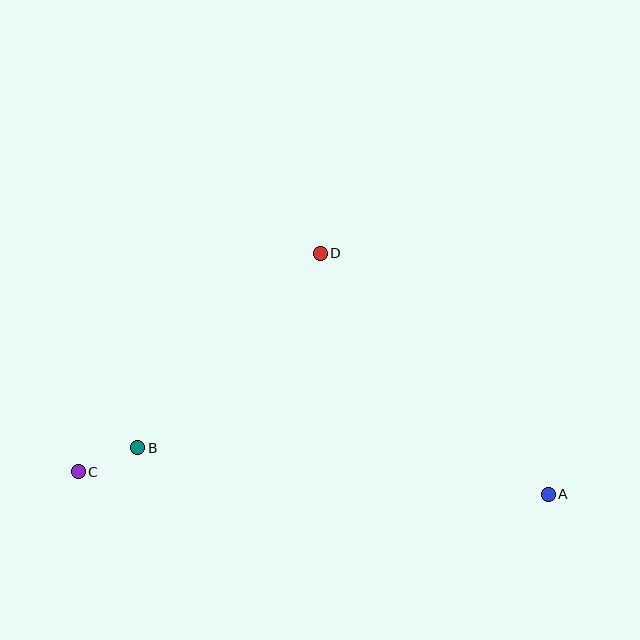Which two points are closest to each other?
Points B and C are closest to each other.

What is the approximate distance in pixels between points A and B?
The distance between A and B is approximately 413 pixels.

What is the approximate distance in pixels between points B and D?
The distance between B and D is approximately 267 pixels.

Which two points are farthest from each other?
Points A and C are farthest from each other.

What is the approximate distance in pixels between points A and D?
The distance between A and D is approximately 332 pixels.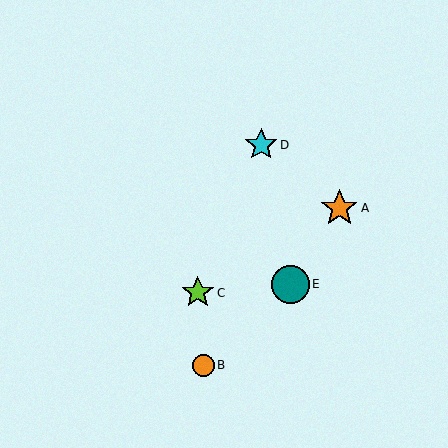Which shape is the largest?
The teal circle (labeled E) is the largest.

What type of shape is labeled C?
Shape C is a lime star.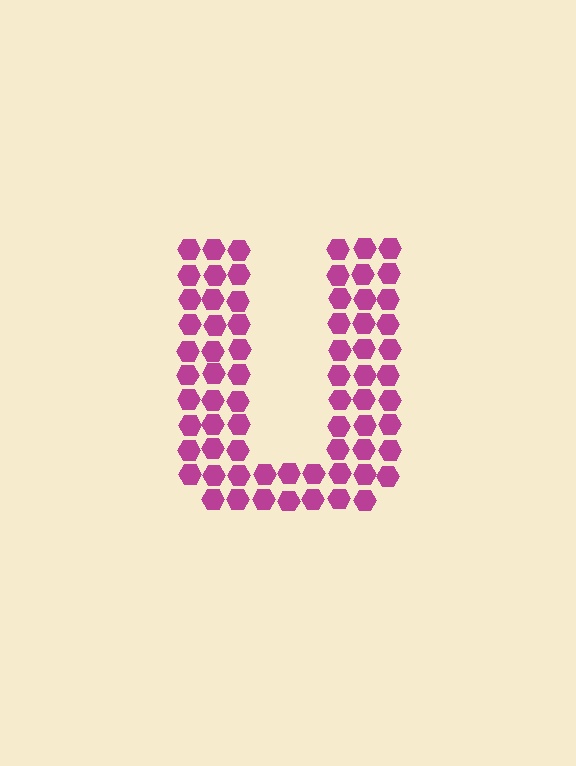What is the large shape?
The large shape is the letter U.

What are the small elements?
The small elements are hexagons.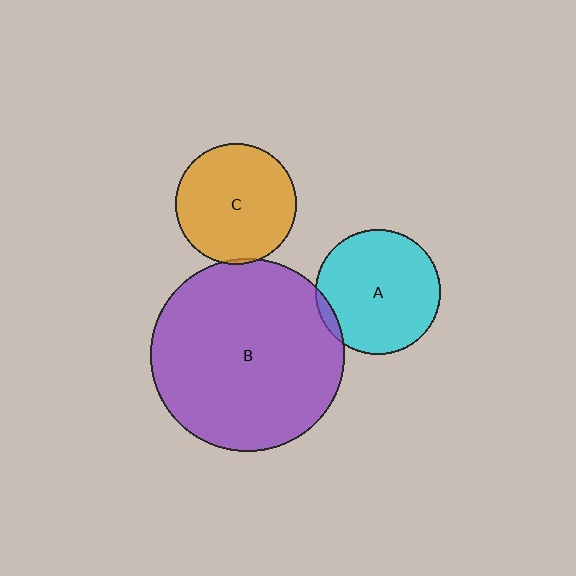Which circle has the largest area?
Circle B (purple).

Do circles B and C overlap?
Yes.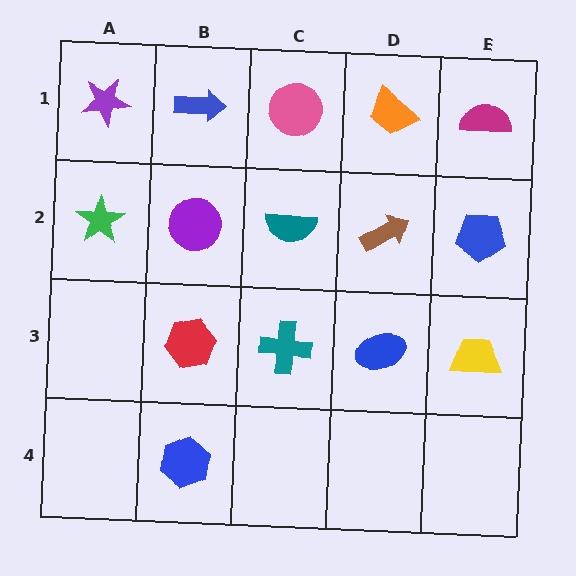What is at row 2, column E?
A blue pentagon.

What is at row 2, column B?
A purple circle.